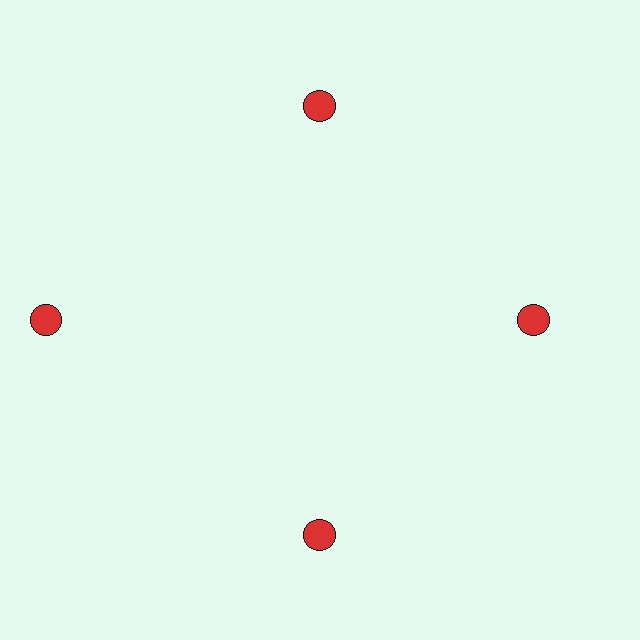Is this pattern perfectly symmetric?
No. The 4 red circles are arranged in a ring, but one element near the 9 o'clock position is pushed outward from the center, breaking the 4-fold rotational symmetry.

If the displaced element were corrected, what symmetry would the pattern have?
It would have 4-fold rotational symmetry — the pattern would map onto itself every 90 degrees.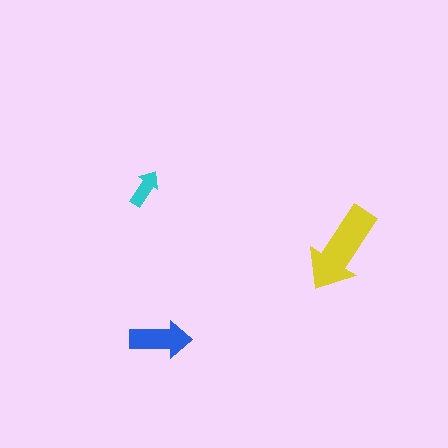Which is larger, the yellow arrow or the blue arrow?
The yellow one.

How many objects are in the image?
There are 3 objects in the image.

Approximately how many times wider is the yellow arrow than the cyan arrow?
About 2.5 times wider.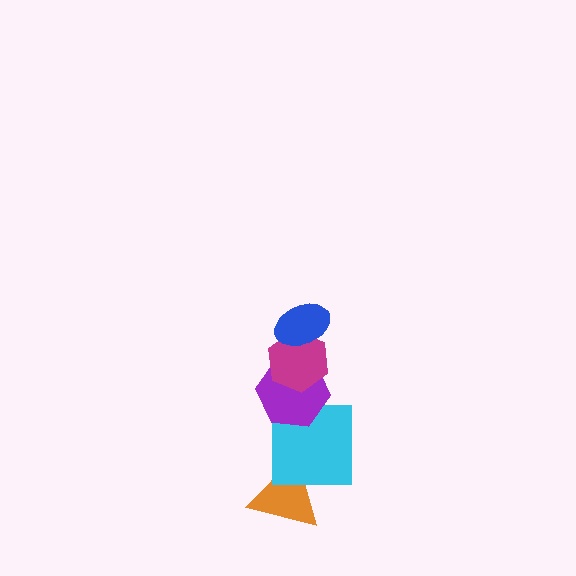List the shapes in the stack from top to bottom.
From top to bottom: the blue ellipse, the magenta hexagon, the purple hexagon, the cyan square, the orange triangle.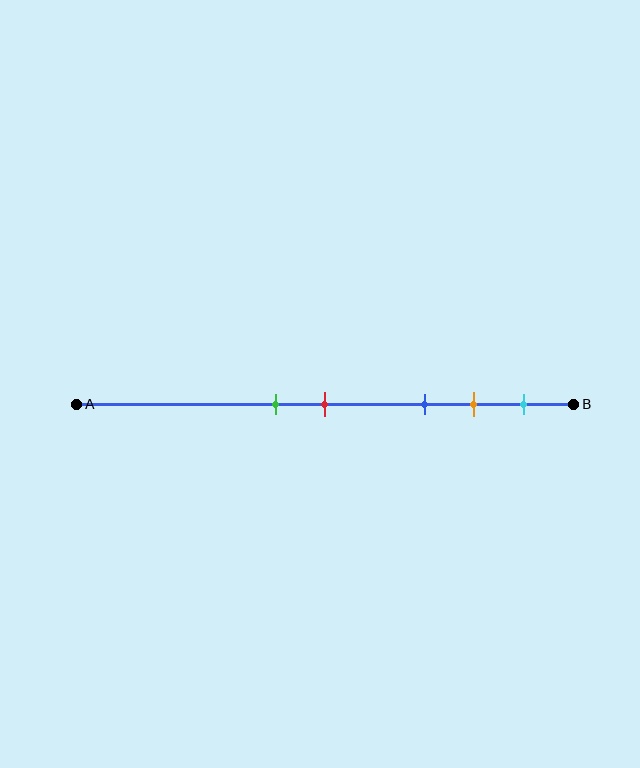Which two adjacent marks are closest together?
The green and red marks are the closest adjacent pair.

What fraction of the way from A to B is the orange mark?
The orange mark is approximately 80% (0.8) of the way from A to B.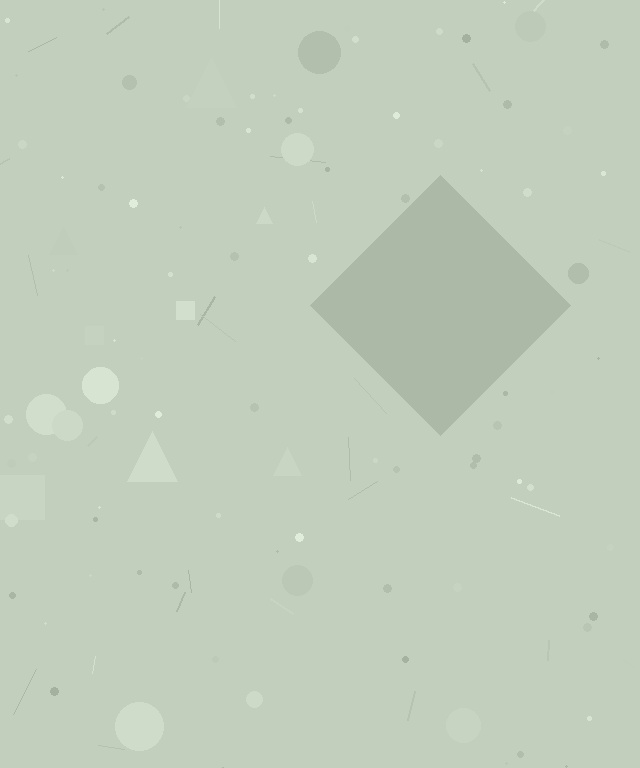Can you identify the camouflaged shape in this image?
The camouflaged shape is a diamond.